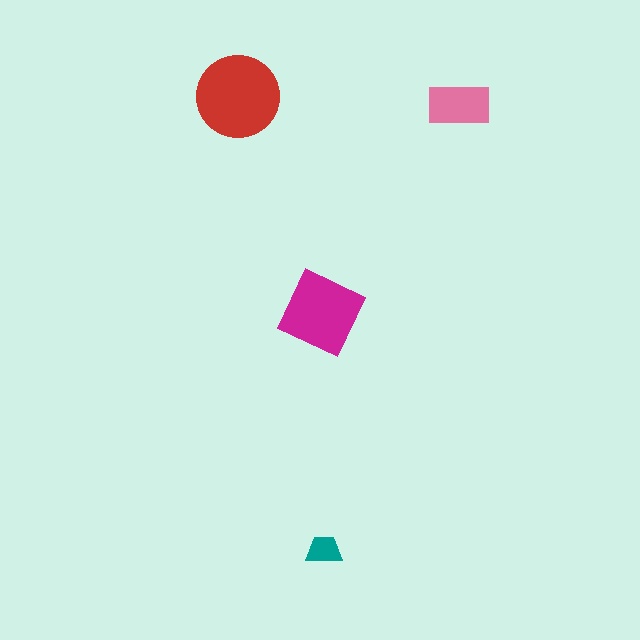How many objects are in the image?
There are 4 objects in the image.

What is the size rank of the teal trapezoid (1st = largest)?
4th.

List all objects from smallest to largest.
The teal trapezoid, the pink rectangle, the magenta square, the red circle.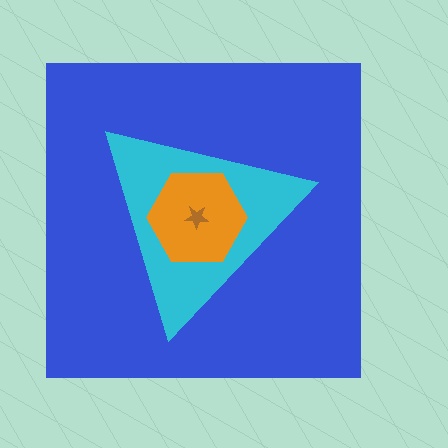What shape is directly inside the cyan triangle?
The orange hexagon.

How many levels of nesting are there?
4.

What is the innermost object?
The brown star.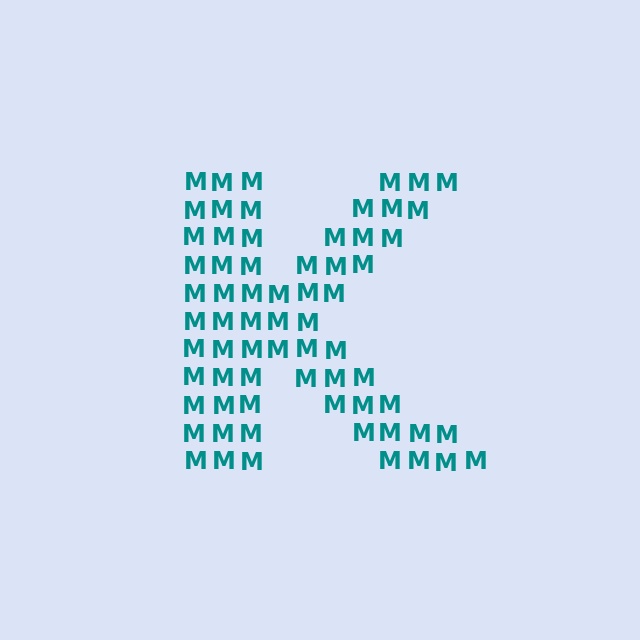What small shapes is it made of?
It is made of small letter M's.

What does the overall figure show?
The overall figure shows the letter K.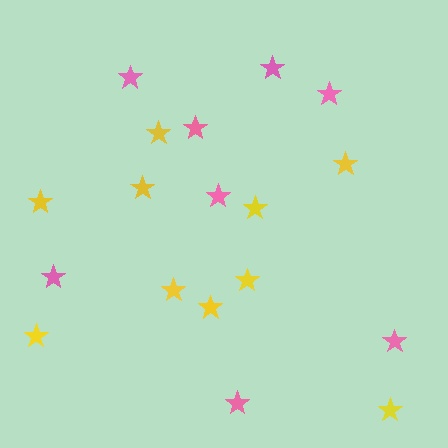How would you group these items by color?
There are 2 groups: one group of yellow stars (10) and one group of pink stars (8).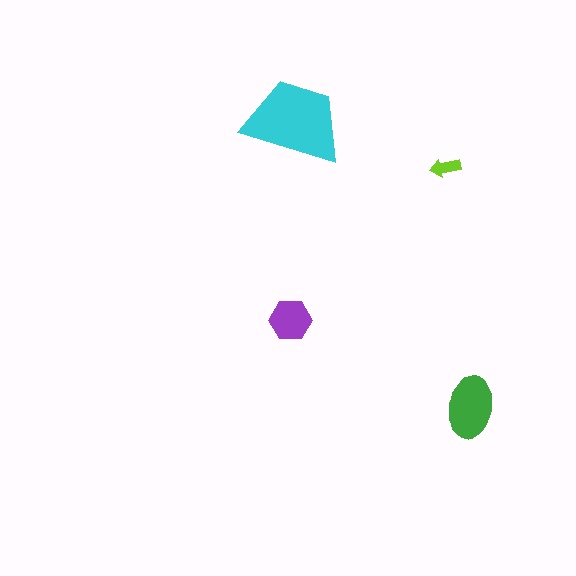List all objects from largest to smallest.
The cyan trapezoid, the green ellipse, the purple hexagon, the lime arrow.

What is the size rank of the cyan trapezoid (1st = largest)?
1st.